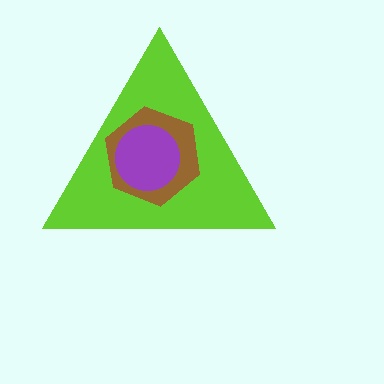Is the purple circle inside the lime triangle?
Yes.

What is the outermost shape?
The lime triangle.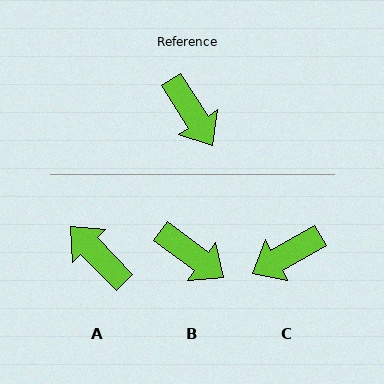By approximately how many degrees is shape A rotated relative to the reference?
Approximately 168 degrees clockwise.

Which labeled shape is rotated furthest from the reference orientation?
A, about 168 degrees away.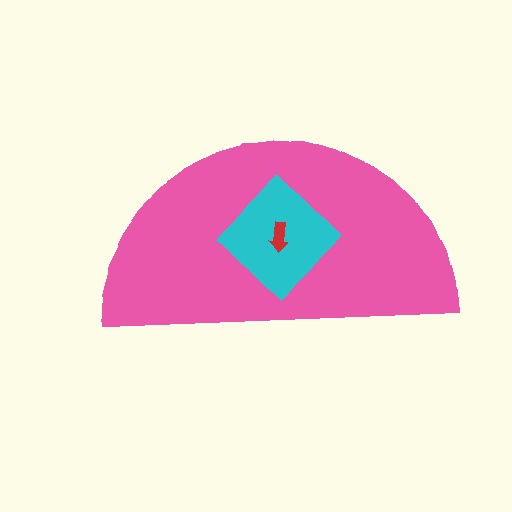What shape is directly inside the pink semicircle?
The cyan diamond.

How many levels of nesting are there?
3.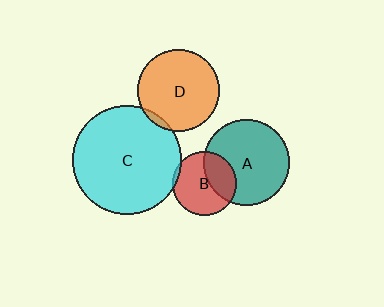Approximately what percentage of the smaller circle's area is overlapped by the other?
Approximately 35%.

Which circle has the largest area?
Circle C (cyan).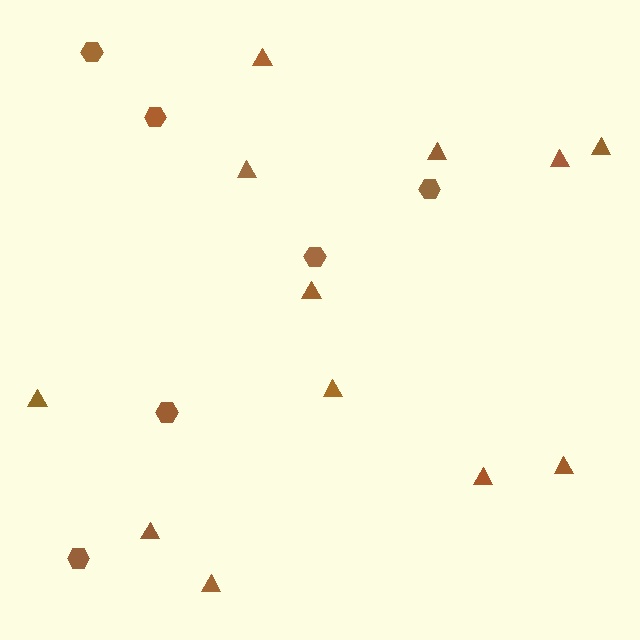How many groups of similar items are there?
There are 2 groups: one group of triangles (12) and one group of hexagons (6).